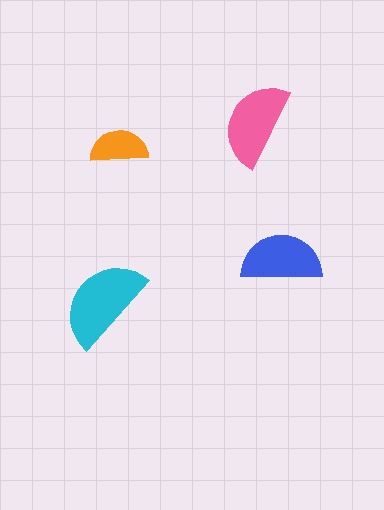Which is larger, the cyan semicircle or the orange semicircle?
The cyan one.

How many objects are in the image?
There are 4 objects in the image.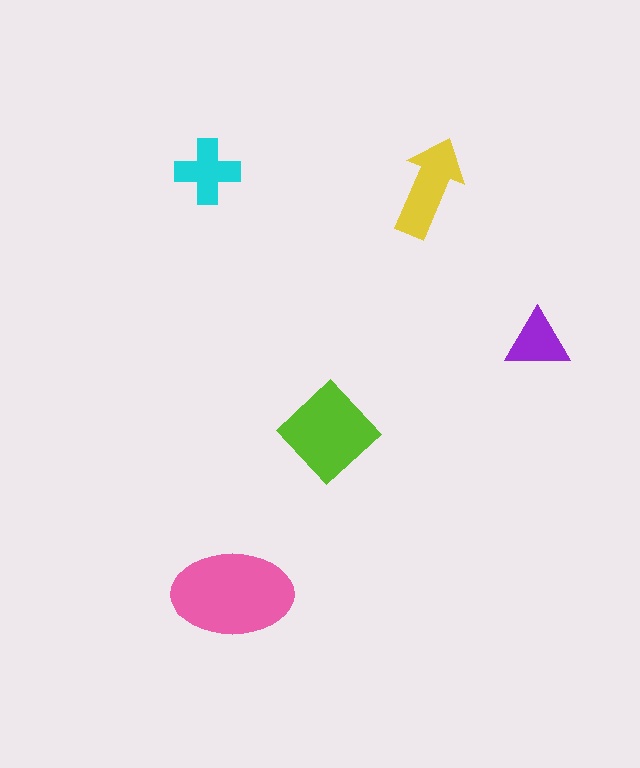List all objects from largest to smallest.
The pink ellipse, the lime diamond, the yellow arrow, the cyan cross, the purple triangle.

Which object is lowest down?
The pink ellipse is bottommost.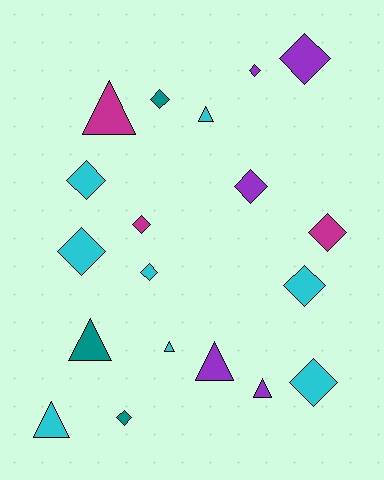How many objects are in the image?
There are 19 objects.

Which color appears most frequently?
Cyan, with 8 objects.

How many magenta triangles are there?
There is 1 magenta triangle.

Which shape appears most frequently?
Diamond, with 12 objects.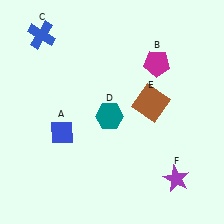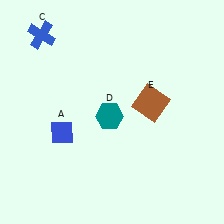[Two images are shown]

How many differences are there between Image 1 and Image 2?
There are 2 differences between the two images.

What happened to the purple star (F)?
The purple star (F) was removed in Image 2. It was in the bottom-right area of Image 1.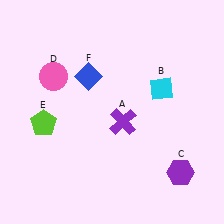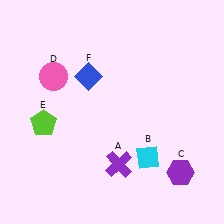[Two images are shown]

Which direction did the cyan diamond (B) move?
The cyan diamond (B) moved down.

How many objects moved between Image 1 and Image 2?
2 objects moved between the two images.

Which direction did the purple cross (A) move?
The purple cross (A) moved down.